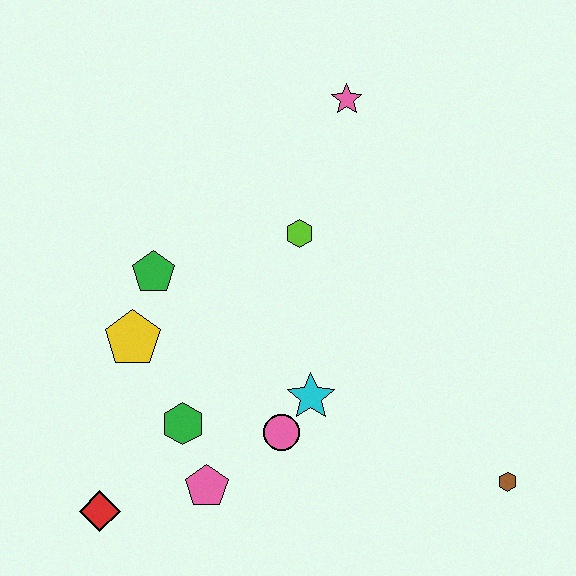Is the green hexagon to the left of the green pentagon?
No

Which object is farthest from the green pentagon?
The brown hexagon is farthest from the green pentagon.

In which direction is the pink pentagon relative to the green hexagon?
The pink pentagon is below the green hexagon.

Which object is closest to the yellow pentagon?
The green pentagon is closest to the yellow pentagon.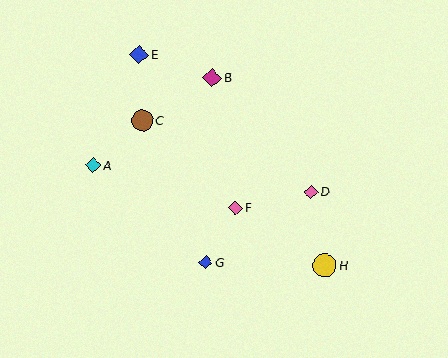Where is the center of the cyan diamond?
The center of the cyan diamond is at (93, 165).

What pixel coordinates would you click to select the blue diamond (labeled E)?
Click at (139, 55) to select the blue diamond E.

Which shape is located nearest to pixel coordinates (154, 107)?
The brown circle (labeled C) at (142, 121) is nearest to that location.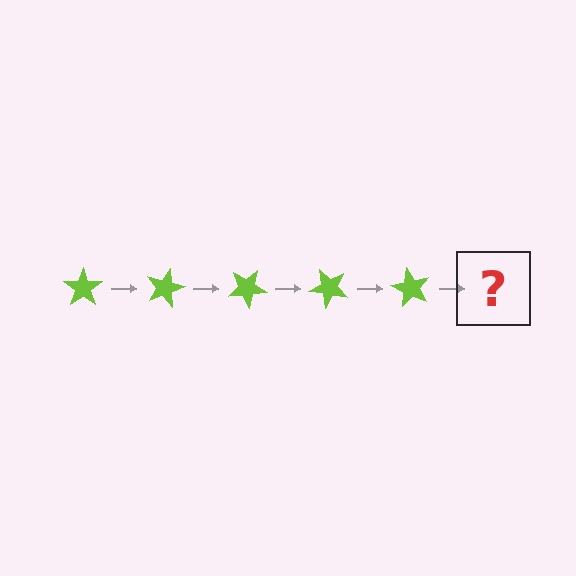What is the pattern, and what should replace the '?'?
The pattern is that the star rotates 15 degrees each step. The '?' should be a lime star rotated 75 degrees.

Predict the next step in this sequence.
The next step is a lime star rotated 75 degrees.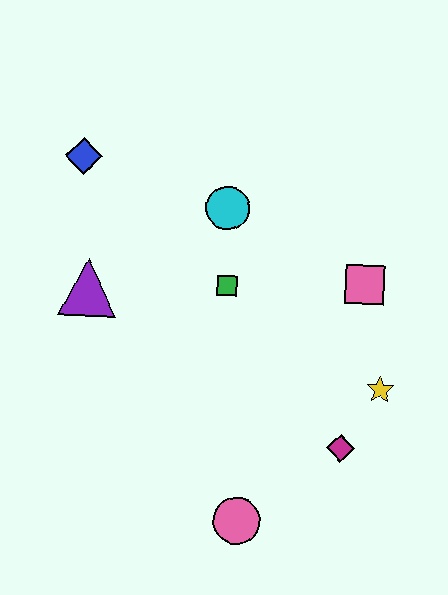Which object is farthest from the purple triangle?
The yellow star is farthest from the purple triangle.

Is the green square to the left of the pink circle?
Yes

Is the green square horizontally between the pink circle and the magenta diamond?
No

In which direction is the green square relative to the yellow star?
The green square is to the left of the yellow star.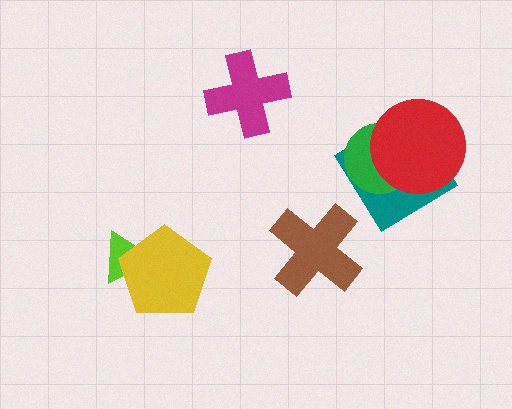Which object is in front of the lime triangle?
The yellow pentagon is in front of the lime triangle.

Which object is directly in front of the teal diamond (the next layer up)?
The green circle is directly in front of the teal diamond.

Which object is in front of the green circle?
The red circle is in front of the green circle.